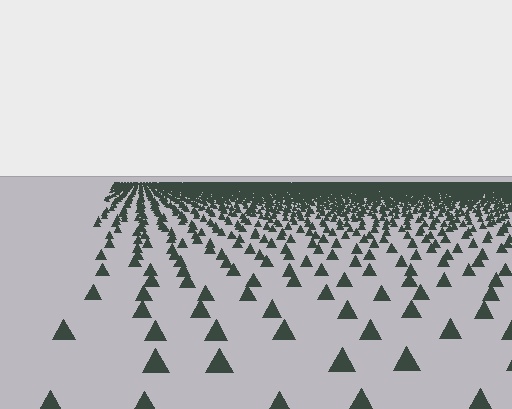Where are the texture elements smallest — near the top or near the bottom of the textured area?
Near the top.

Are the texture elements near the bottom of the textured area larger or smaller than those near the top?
Larger. Near the bottom, elements are closer to the viewer and appear at a bigger on-screen size.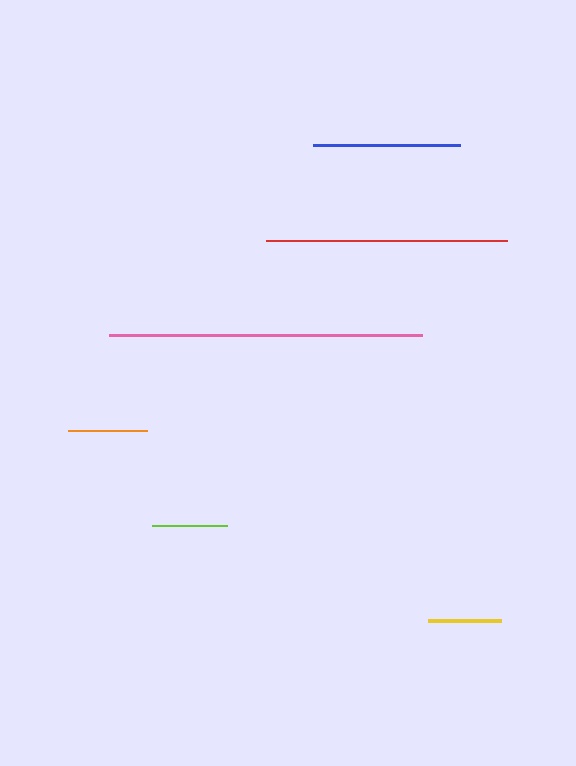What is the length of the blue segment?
The blue segment is approximately 147 pixels long.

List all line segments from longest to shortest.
From longest to shortest: pink, red, blue, orange, lime, yellow.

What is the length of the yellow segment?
The yellow segment is approximately 73 pixels long.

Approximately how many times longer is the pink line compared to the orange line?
The pink line is approximately 4.0 times the length of the orange line.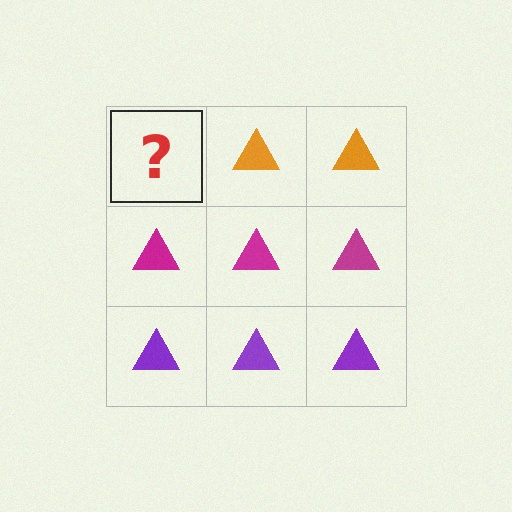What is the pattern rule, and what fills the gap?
The rule is that each row has a consistent color. The gap should be filled with an orange triangle.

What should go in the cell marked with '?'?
The missing cell should contain an orange triangle.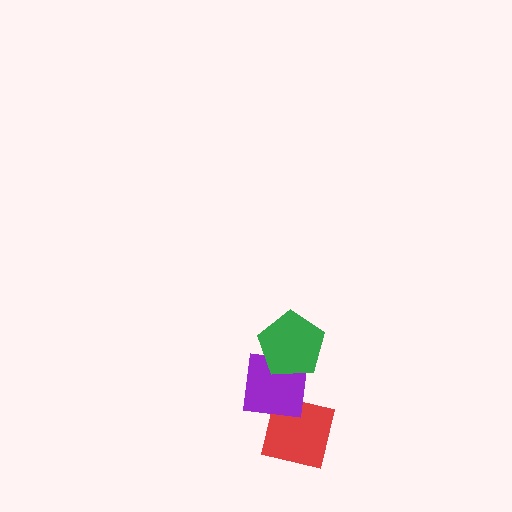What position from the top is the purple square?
The purple square is 2nd from the top.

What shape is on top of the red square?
The purple square is on top of the red square.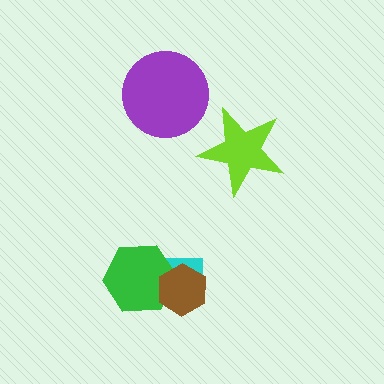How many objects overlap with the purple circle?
0 objects overlap with the purple circle.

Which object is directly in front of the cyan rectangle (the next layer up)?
The green hexagon is directly in front of the cyan rectangle.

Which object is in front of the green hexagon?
The brown hexagon is in front of the green hexagon.